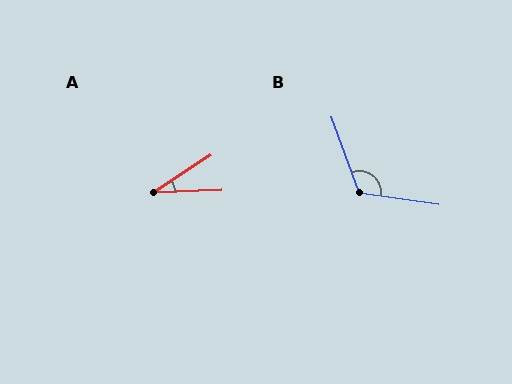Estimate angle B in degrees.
Approximately 118 degrees.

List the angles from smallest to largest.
A (31°), B (118°).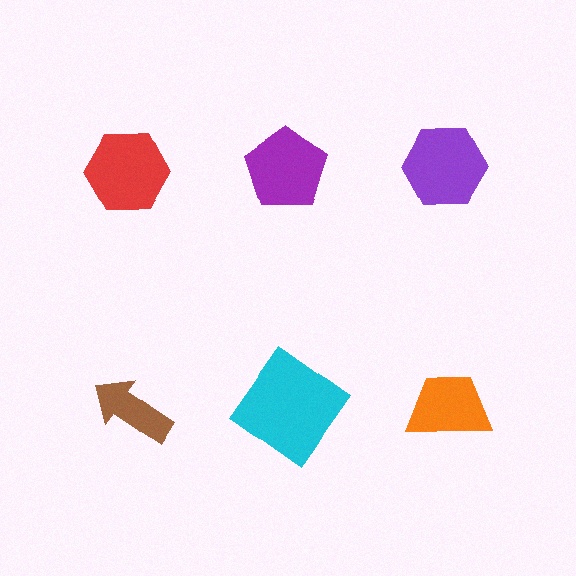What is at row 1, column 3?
A purple hexagon.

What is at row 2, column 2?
A cyan diamond.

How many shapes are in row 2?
3 shapes.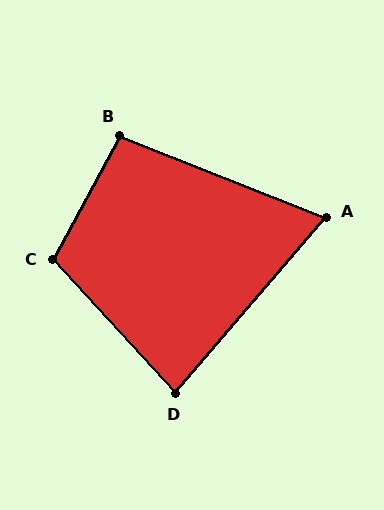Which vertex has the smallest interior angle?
A, at approximately 71 degrees.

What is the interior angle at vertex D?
Approximately 83 degrees (acute).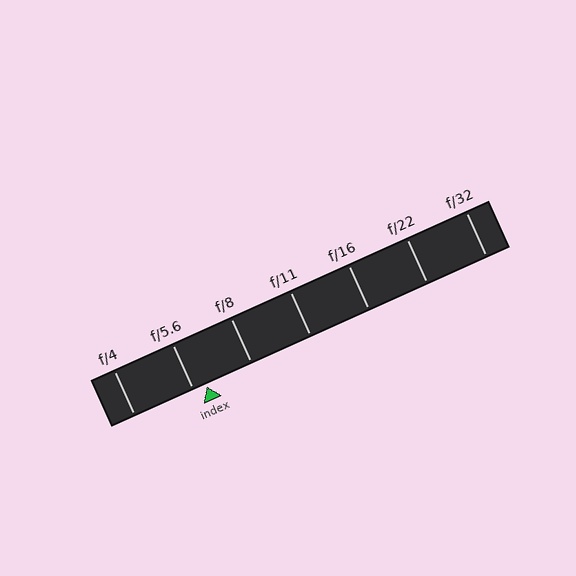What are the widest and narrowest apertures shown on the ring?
The widest aperture shown is f/4 and the narrowest is f/32.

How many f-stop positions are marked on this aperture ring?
There are 7 f-stop positions marked.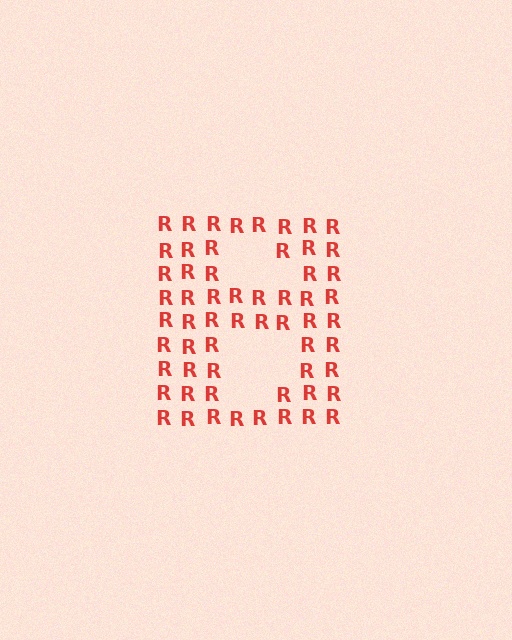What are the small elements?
The small elements are letter R's.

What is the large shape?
The large shape is the letter B.